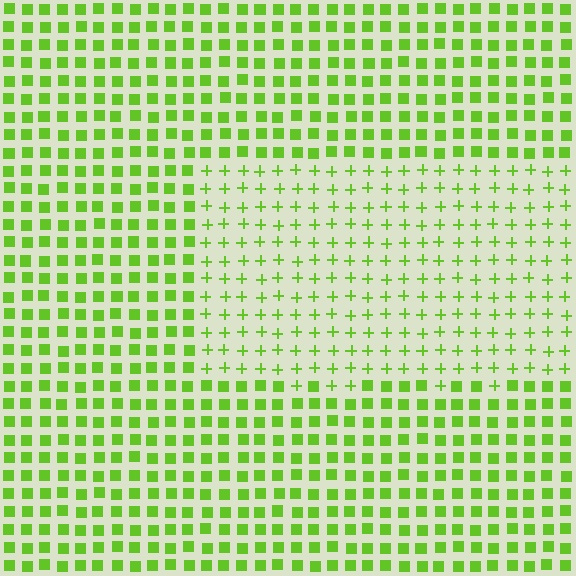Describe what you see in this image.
The image is filled with small lime elements arranged in a uniform grid. A rectangle-shaped region contains plus signs, while the surrounding area contains squares. The boundary is defined purely by the change in element shape.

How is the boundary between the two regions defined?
The boundary is defined by a change in element shape: plus signs inside vs. squares outside. All elements share the same color and spacing.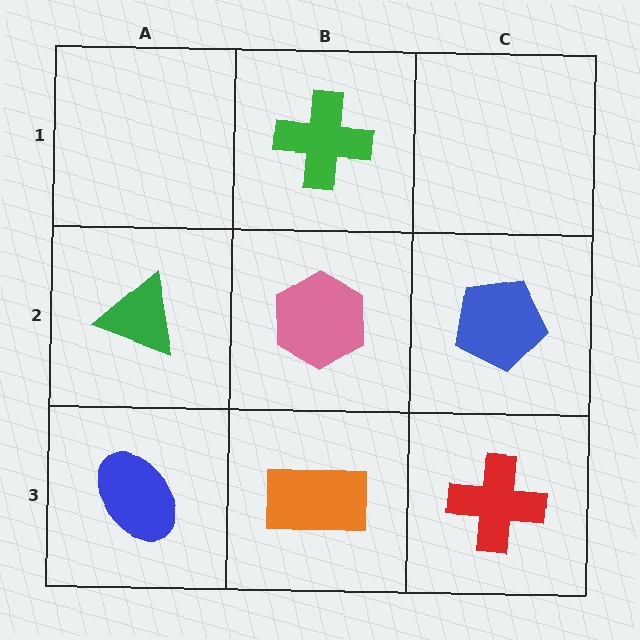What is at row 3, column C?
A red cross.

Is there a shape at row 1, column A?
No, that cell is empty.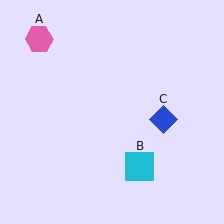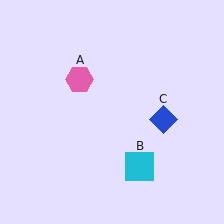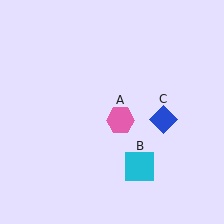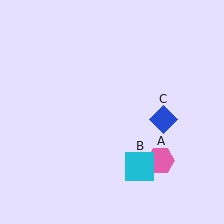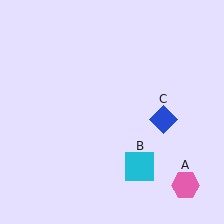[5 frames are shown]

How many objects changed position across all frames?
1 object changed position: pink hexagon (object A).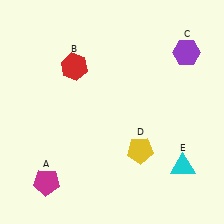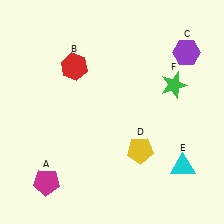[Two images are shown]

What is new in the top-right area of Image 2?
A green star (F) was added in the top-right area of Image 2.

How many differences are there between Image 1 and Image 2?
There is 1 difference between the two images.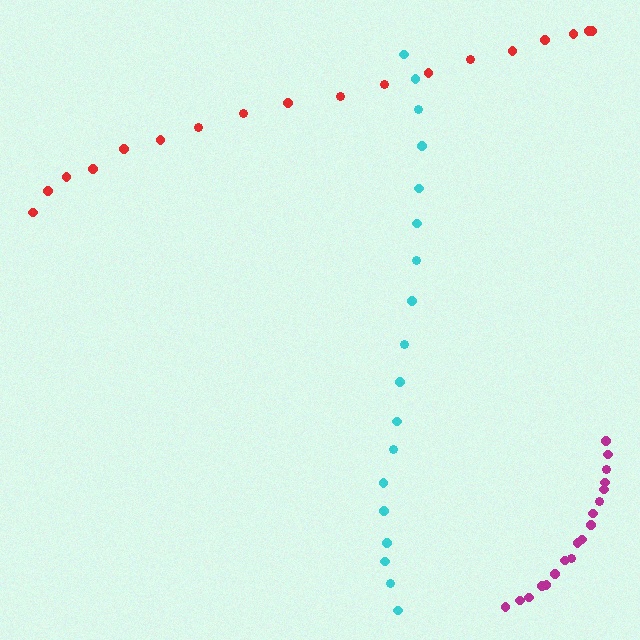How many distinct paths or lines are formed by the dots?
There are 3 distinct paths.